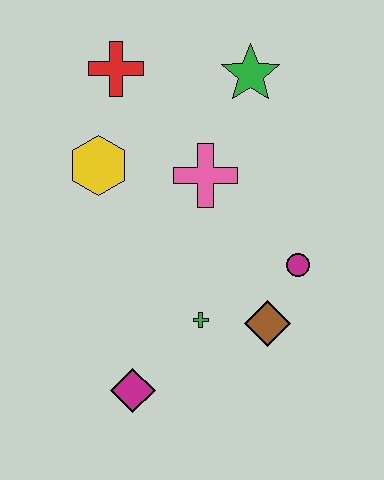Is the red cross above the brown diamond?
Yes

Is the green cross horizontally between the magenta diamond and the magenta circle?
Yes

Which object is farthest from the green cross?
The red cross is farthest from the green cross.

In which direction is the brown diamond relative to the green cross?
The brown diamond is to the right of the green cross.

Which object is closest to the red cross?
The yellow hexagon is closest to the red cross.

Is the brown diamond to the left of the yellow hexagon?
No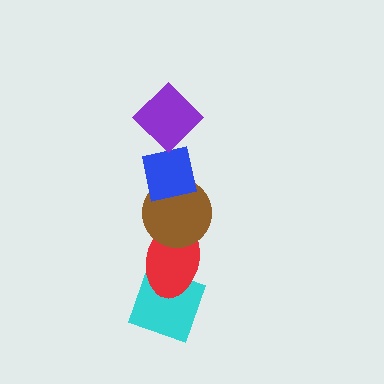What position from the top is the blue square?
The blue square is 2nd from the top.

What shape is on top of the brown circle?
The blue square is on top of the brown circle.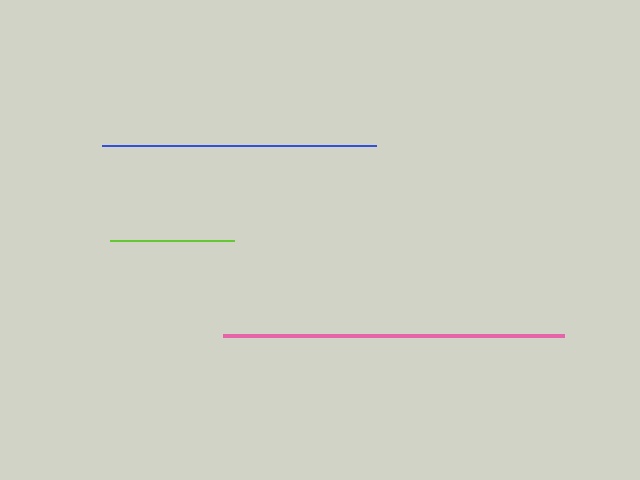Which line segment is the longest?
The pink line is the longest at approximately 341 pixels.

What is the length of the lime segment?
The lime segment is approximately 125 pixels long.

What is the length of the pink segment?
The pink segment is approximately 341 pixels long.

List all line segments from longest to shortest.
From longest to shortest: pink, blue, lime.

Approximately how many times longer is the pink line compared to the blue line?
The pink line is approximately 1.2 times the length of the blue line.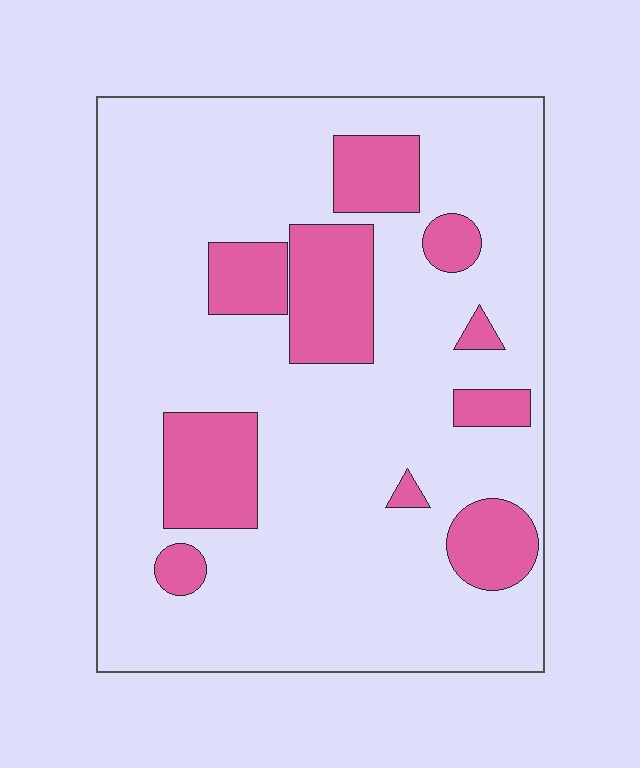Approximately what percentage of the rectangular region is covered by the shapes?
Approximately 20%.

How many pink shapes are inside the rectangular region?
10.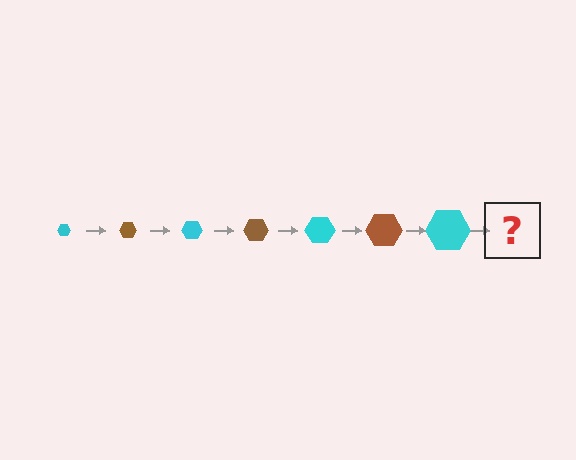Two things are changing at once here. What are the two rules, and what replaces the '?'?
The two rules are that the hexagon grows larger each step and the color cycles through cyan and brown. The '?' should be a brown hexagon, larger than the previous one.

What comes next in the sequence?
The next element should be a brown hexagon, larger than the previous one.